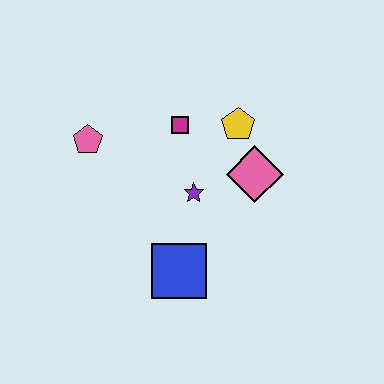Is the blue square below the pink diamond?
Yes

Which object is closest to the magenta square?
The yellow pentagon is closest to the magenta square.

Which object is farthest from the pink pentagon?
The pink diamond is farthest from the pink pentagon.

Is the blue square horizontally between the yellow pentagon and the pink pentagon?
Yes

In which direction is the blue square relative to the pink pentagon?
The blue square is below the pink pentagon.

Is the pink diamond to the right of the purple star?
Yes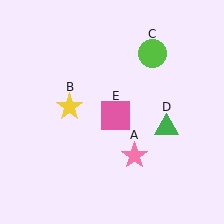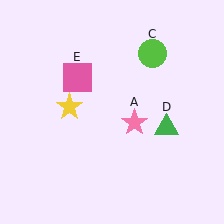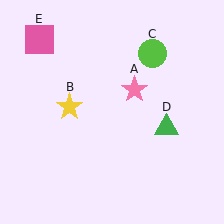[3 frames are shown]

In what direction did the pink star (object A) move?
The pink star (object A) moved up.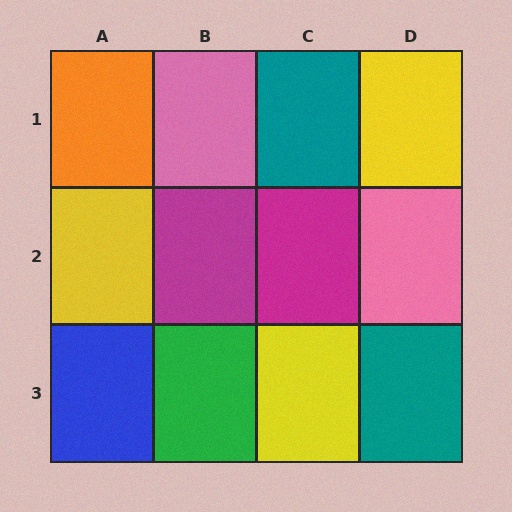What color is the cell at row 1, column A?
Orange.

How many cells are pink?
2 cells are pink.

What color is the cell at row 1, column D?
Yellow.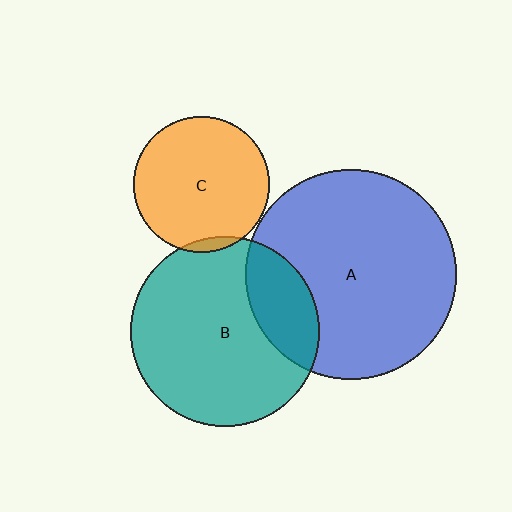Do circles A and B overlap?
Yes.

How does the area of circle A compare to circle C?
Approximately 2.4 times.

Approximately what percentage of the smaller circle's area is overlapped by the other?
Approximately 20%.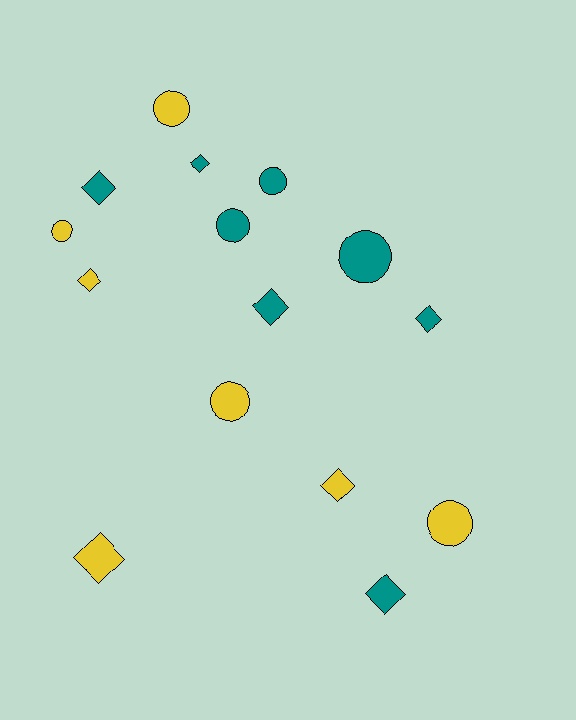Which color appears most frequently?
Teal, with 8 objects.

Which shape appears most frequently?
Diamond, with 8 objects.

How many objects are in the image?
There are 15 objects.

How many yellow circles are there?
There are 4 yellow circles.